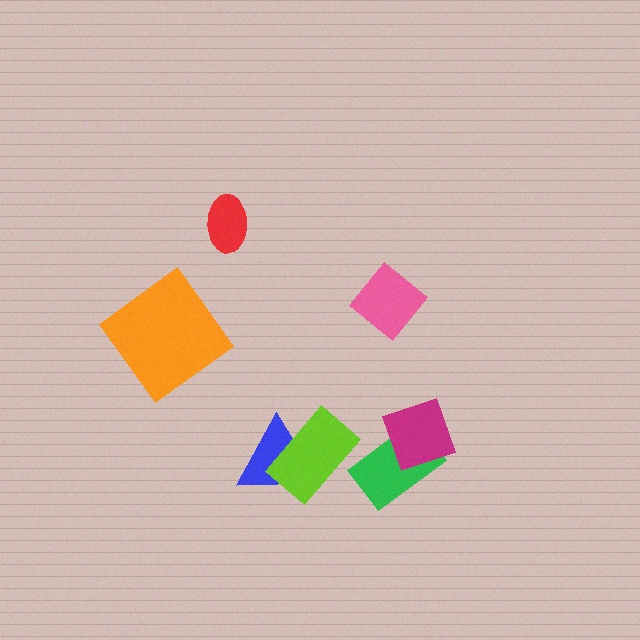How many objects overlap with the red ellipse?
0 objects overlap with the red ellipse.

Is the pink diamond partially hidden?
No, no other shape covers it.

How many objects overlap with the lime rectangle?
1 object overlaps with the lime rectangle.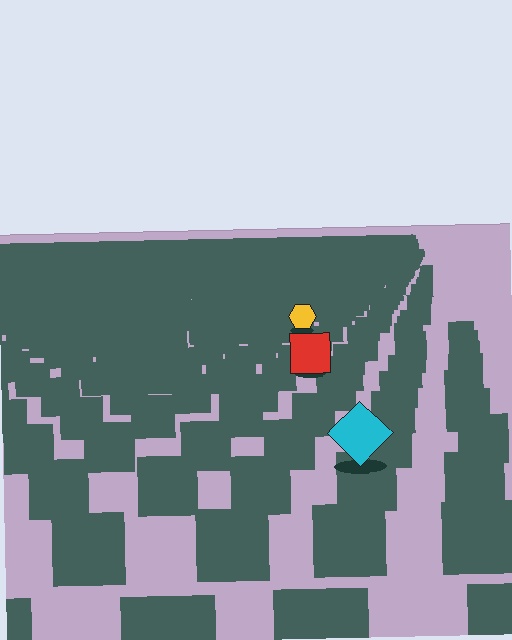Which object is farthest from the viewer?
The yellow hexagon is farthest from the viewer. It appears smaller and the ground texture around it is denser.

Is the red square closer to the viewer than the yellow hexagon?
Yes. The red square is closer — you can tell from the texture gradient: the ground texture is coarser near it.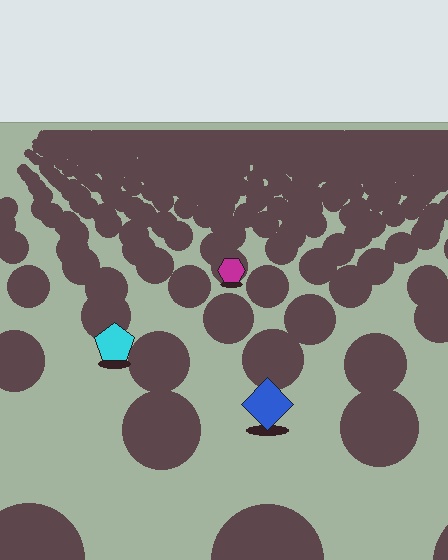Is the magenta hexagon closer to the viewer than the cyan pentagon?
No. The cyan pentagon is closer — you can tell from the texture gradient: the ground texture is coarser near it.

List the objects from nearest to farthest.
From nearest to farthest: the blue diamond, the cyan pentagon, the magenta hexagon.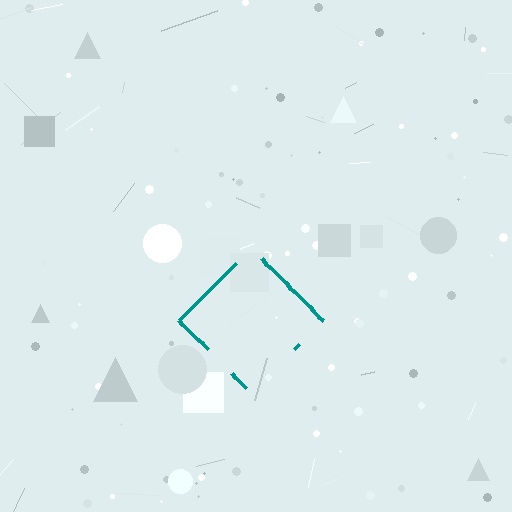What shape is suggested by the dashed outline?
The dashed outline suggests a diamond.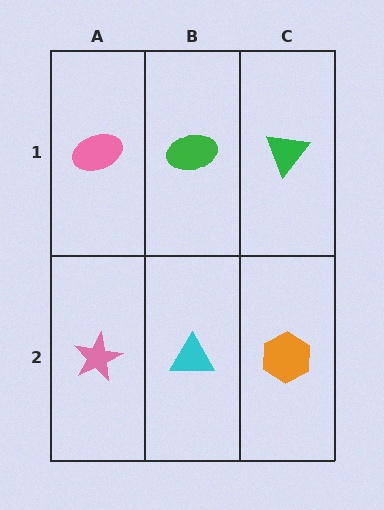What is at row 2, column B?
A cyan triangle.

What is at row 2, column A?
A pink star.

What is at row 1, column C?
A green triangle.